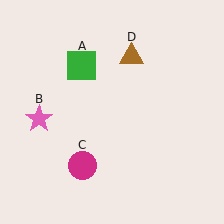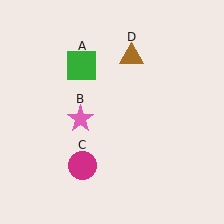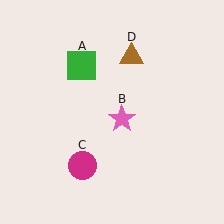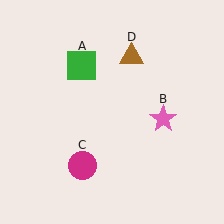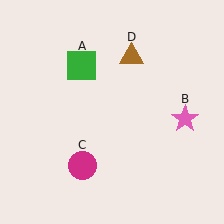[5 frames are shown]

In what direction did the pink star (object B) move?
The pink star (object B) moved right.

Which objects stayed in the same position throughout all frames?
Green square (object A) and magenta circle (object C) and brown triangle (object D) remained stationary.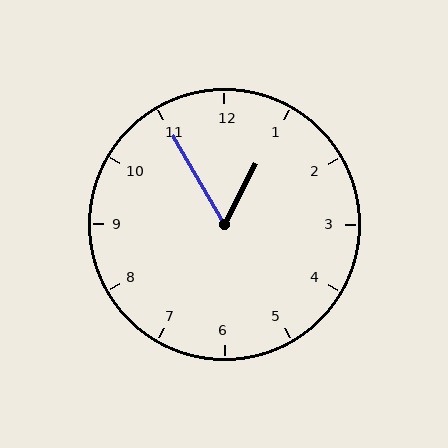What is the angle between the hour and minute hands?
Approximately 58 degrees.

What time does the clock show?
12:55.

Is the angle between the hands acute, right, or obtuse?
It is acute.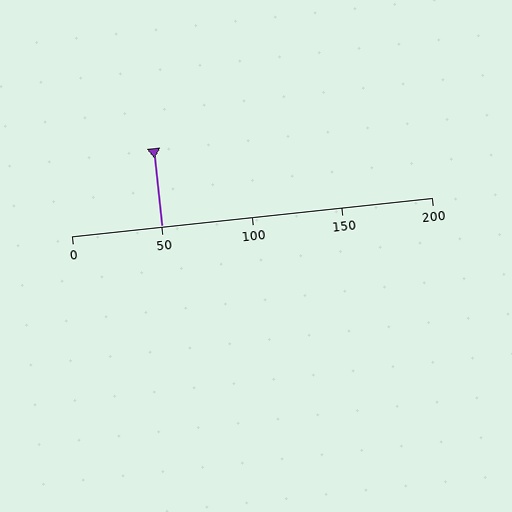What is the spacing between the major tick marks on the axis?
The major ticks are spaced 50 apart.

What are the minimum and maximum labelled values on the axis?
The axis runs from 0 to 200.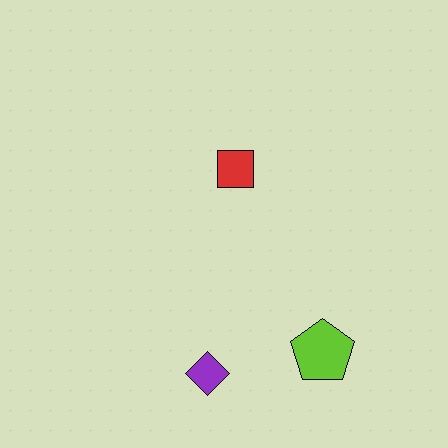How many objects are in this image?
There are 3 objects.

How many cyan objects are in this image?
There are no cyan objects.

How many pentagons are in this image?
There is 1 pentagon.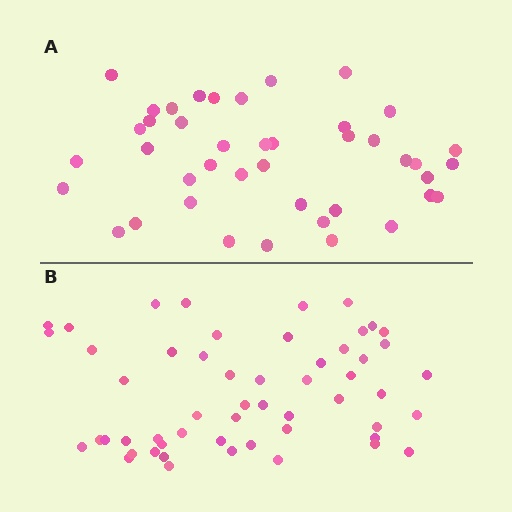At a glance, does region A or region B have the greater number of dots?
Region B (the bottom region) has more dots.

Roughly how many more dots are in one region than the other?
Region B has roughly 12 or so more dots than region A.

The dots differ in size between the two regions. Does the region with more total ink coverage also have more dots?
No. Region A has more total ink coverage because its dots are larger, but region B actually contains more individual dots. Total area can be misleading — the number of items is what matters here.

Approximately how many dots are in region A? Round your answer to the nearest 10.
About 40 dots. (The exact count is 42, which rounds to 40.)